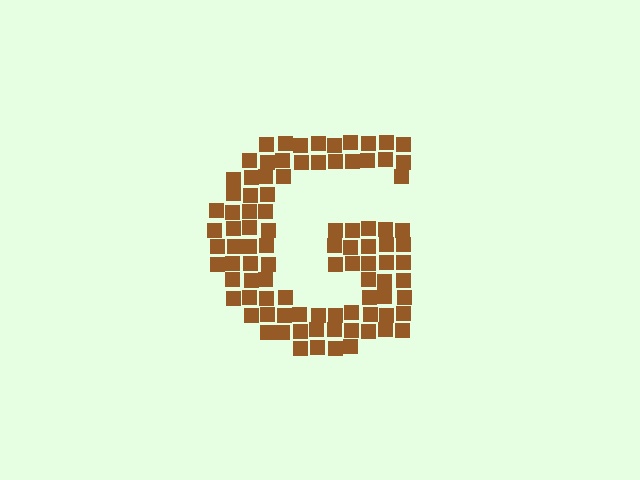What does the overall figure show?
The overall figure shows the letter G.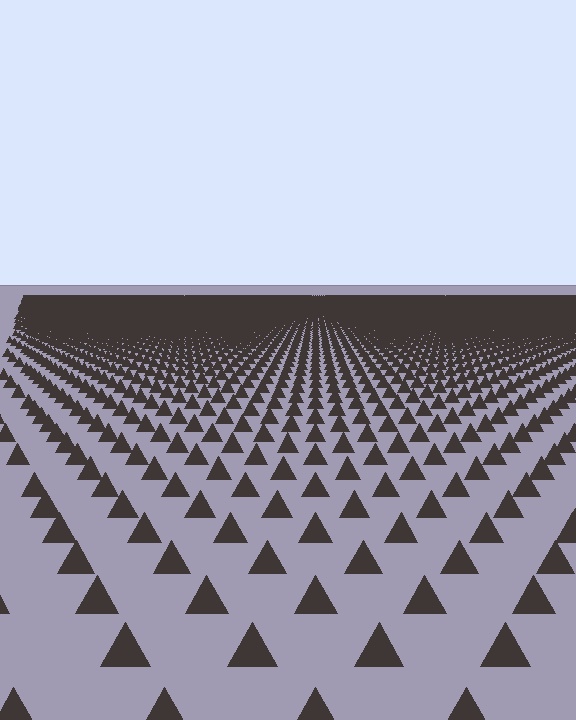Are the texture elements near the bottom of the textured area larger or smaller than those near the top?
Larger. Near the bottom, elements are closer to the viewer and appear at a bigger on-screen size.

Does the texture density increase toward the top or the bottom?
Density increases toward the top.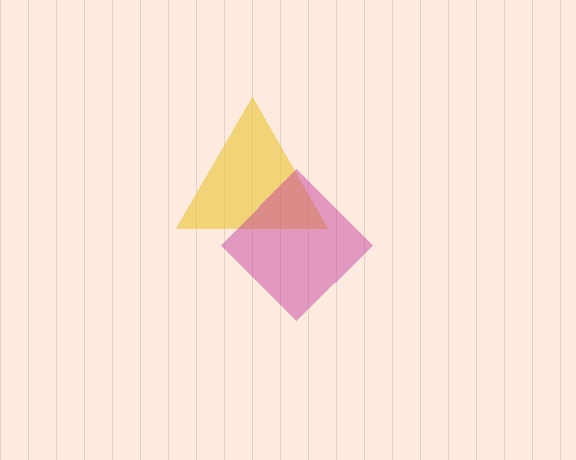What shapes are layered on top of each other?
The layered shapes are: a yellow triangle, a magenta diamond.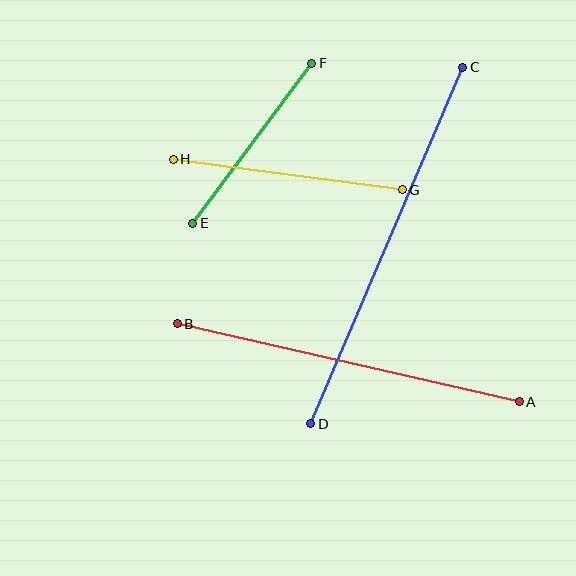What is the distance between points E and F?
The distance is approximately 200 pixels.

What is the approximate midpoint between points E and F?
The midpoint is at approximately (252, 143) pixels.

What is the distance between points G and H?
The distance is approximately 231 pixels.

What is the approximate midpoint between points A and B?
The midpoint is at approximately (348, 363) pixels.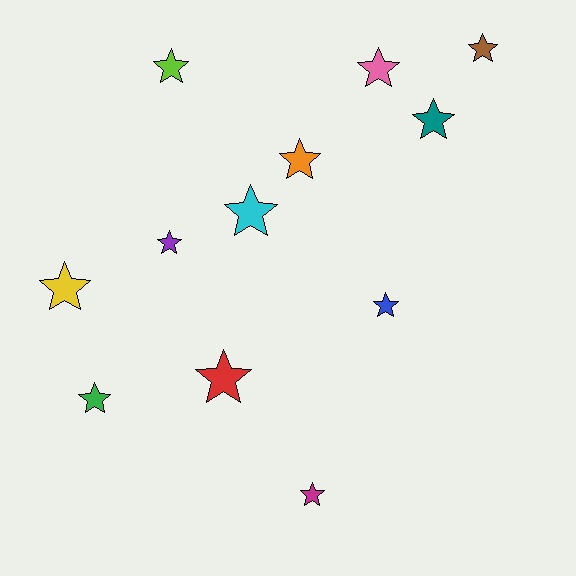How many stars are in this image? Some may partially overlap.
There are 12 stars.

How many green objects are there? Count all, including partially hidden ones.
There is 1 green object.